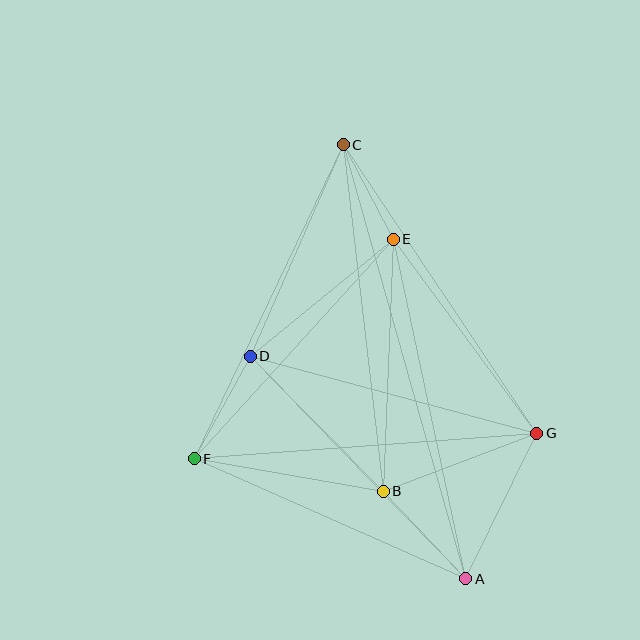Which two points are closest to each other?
Points C and E are closest to each other.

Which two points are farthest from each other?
Points A and C are farthest from each other.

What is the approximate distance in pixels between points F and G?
The distance between F and G is approximately 343 pixels.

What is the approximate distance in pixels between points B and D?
The distance between B and D is approximately 189 pixels.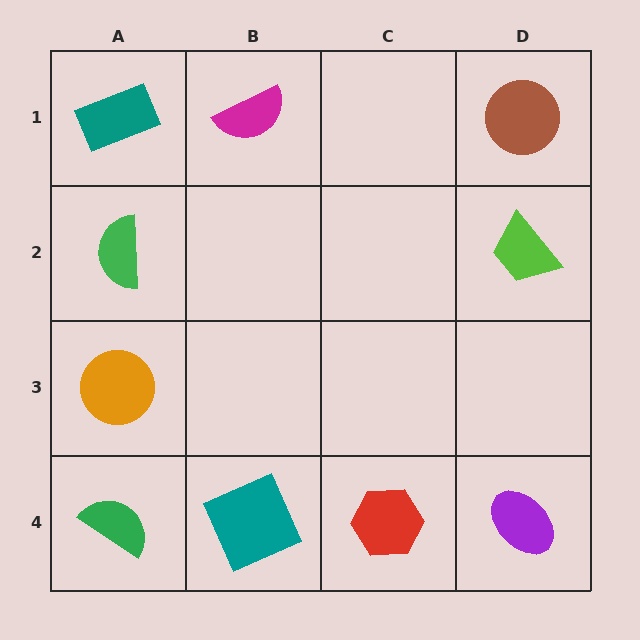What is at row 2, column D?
A lime trapezoid.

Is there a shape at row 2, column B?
No, that cell is empty.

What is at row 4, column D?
A purple ellipse.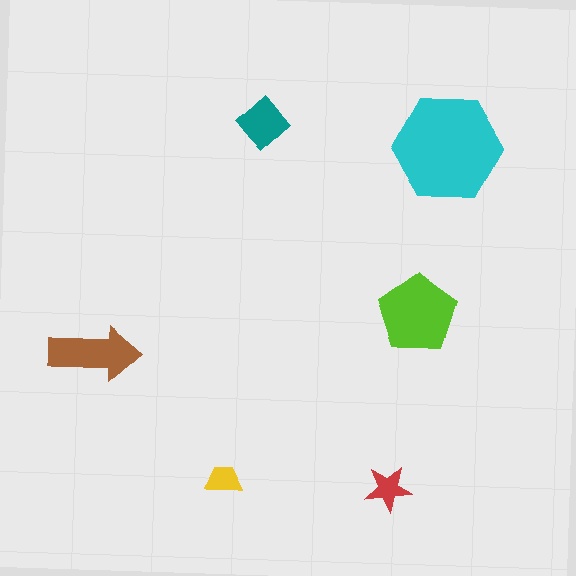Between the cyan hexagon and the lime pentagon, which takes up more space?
The cyan hexagon.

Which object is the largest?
The cyan hexagon.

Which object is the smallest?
The yellow trapezoid.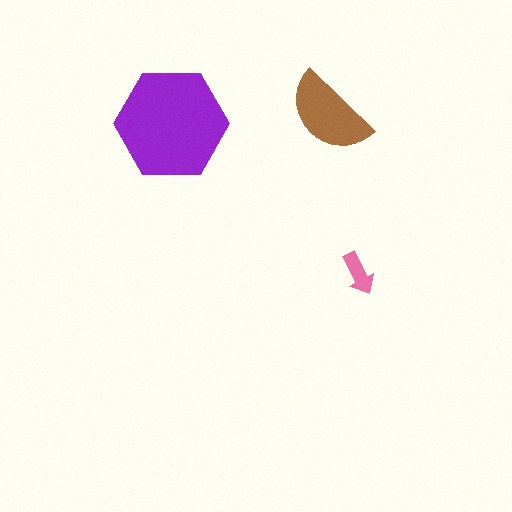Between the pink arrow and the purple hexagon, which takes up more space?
The purple hexagon.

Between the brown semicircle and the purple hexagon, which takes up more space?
The purple hexagon.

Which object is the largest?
The purple hexagon.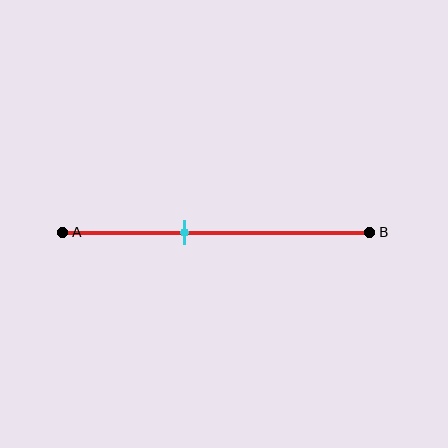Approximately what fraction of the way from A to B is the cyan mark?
The cyan mark is approximately 40% of the way from A to B.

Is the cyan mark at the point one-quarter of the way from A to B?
No, the mark is at about 40% from A, not at the 25% one-quarter point.